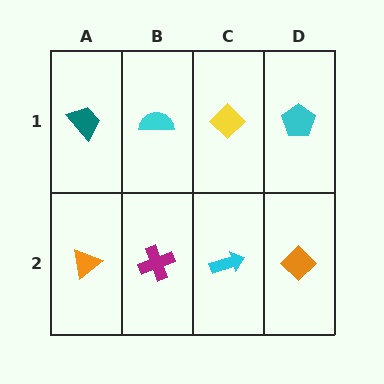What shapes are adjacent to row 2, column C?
A yellow diamond (row 1, column C), a magenta cross (row 2, column B), an orange diamond (row 2, column D).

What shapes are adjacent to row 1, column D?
An orange diamond (row 2, column D), a yellow diamond (row 1, column C).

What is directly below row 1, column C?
A cyan arrow.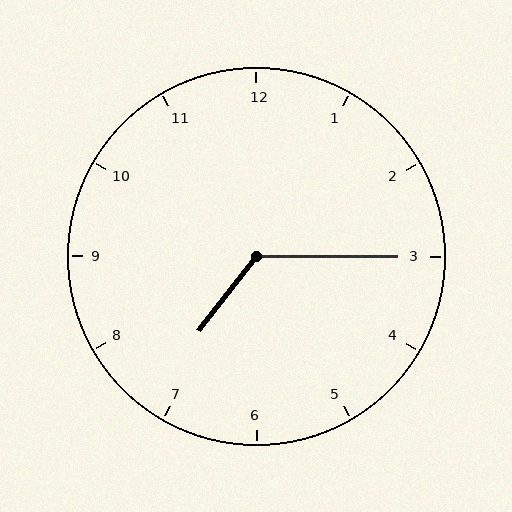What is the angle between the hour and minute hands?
Approximately 128 degrees.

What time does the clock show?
7:15.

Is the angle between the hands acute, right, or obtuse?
It is obtuse.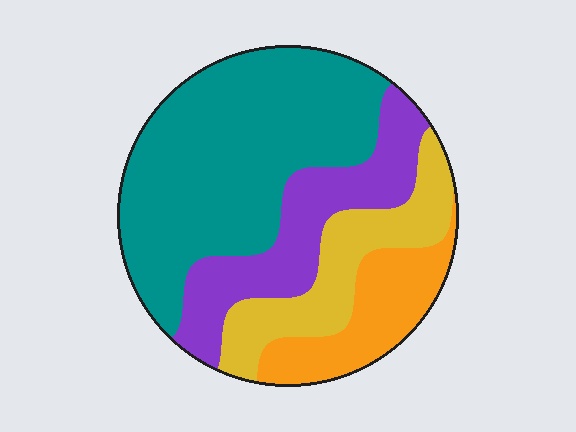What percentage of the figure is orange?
Orange takes up less than a sixth of the figure.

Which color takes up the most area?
Teal, at roughly 45%.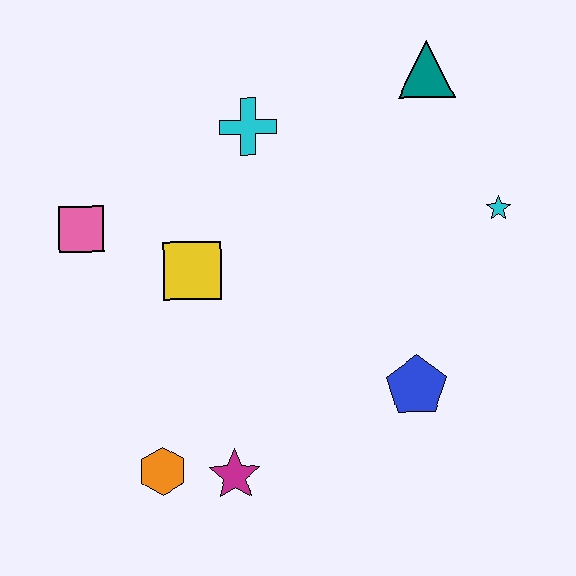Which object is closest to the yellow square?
The pink square is closest to the yellow square.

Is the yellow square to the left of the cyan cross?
Yes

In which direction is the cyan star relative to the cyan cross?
The cyan star is to the right of the cyan cross.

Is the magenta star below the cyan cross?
Yes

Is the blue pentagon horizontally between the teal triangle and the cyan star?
No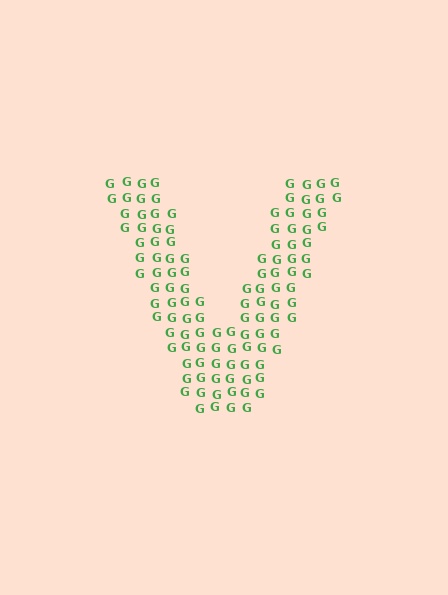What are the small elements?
The small elements are letter G's.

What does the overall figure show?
The overall figure shows the letter V.